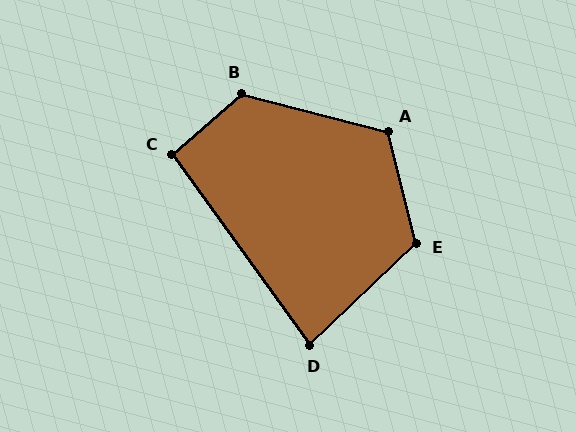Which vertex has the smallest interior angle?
D, at approximately 82 degrees.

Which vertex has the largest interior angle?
B, at approximately 124 degrees.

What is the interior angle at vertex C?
Approximately 96 degrees (obtuse).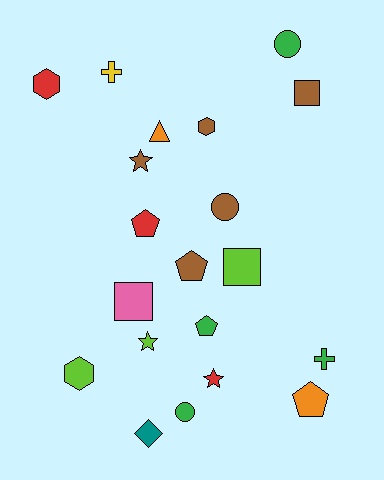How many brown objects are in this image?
There are 5 brown objects.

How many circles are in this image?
There are 3 circles.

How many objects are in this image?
There are 20 objects.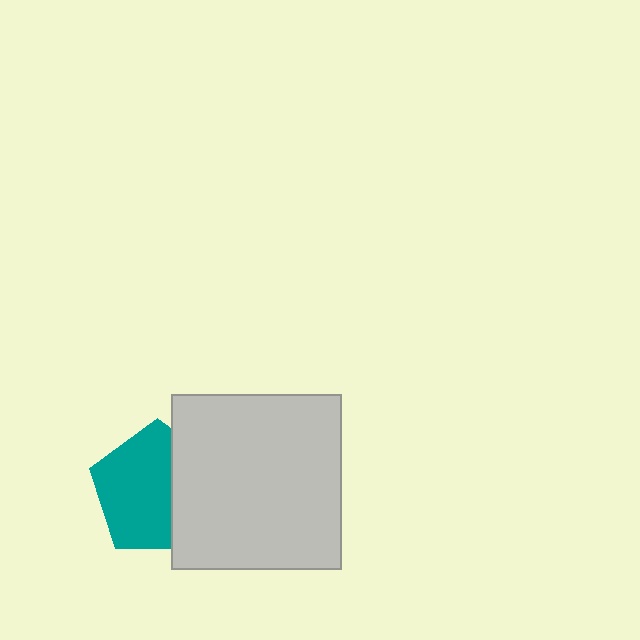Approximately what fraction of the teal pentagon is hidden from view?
Roughly 36% of the teal pentagon is hidden behind the light gray rectangle.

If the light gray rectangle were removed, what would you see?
You would see the complete teal pentagon.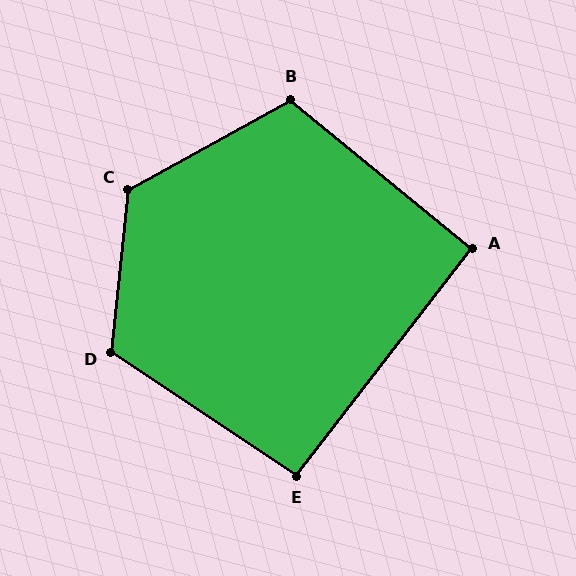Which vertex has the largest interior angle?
C, at approximately 125 degrees.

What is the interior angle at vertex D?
Approximately 118 degrees (obtuse).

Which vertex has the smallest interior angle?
A, at approximately 92 degrees.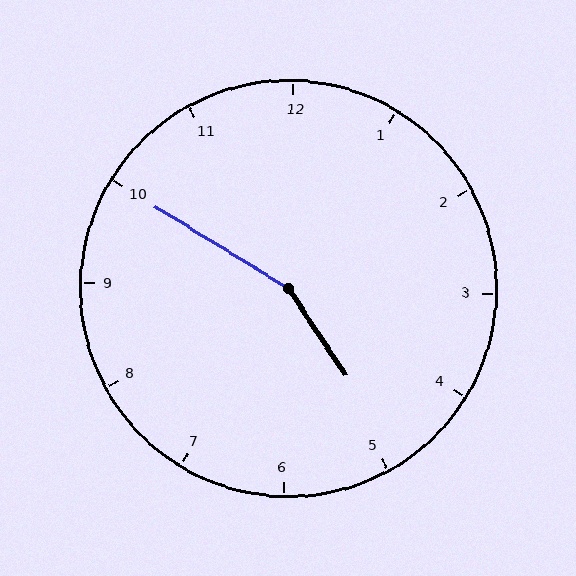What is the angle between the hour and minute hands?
Approximately 155 degrees.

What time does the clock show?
4:50.